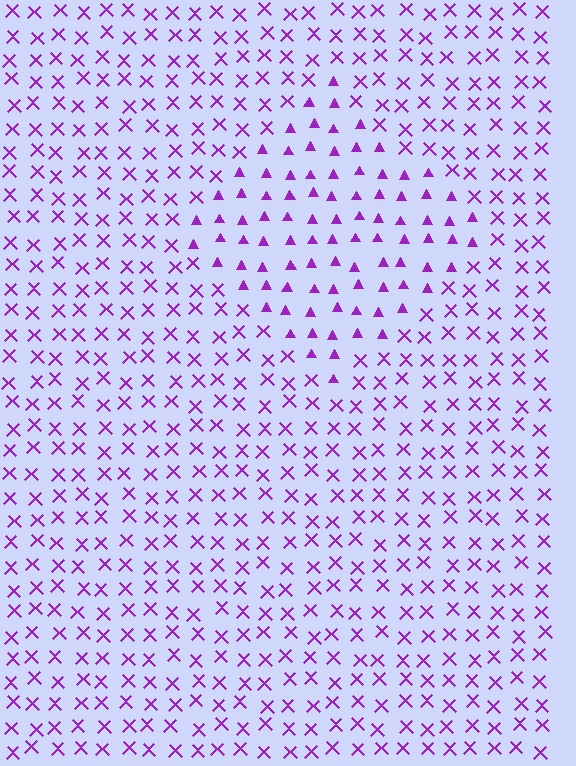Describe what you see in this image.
The image is filled with small purple elements arranged in a uniform grid. A diamond-shaped region contains triangles, while the surrounding area contains X marks. The boundary is defined purely by the change in element shape.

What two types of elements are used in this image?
The image uses triangles inside the diamond region and X marks outside it.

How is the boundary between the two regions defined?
The boundary is defined by a change in element shape: triangles inside vs. X marks outside. All elements share the same color and spacing.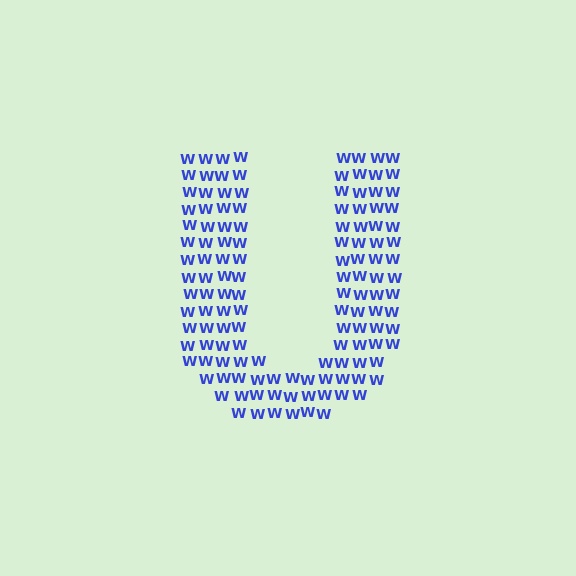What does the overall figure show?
The overall figure shows the letter U.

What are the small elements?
The small elements are letter W's.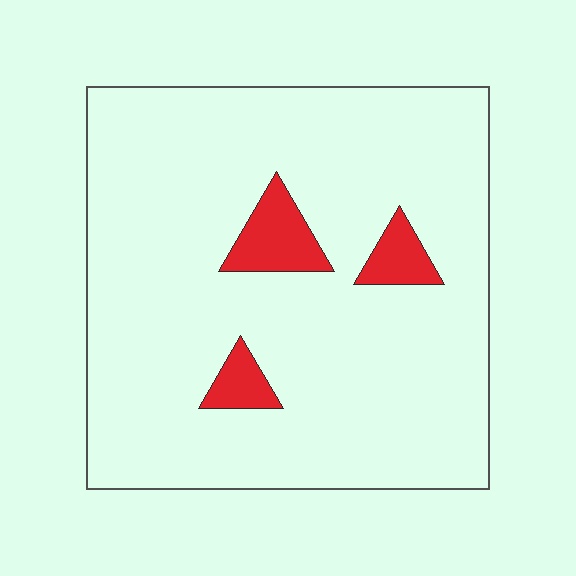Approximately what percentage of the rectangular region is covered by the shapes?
Approximately 10%.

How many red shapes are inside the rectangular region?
3.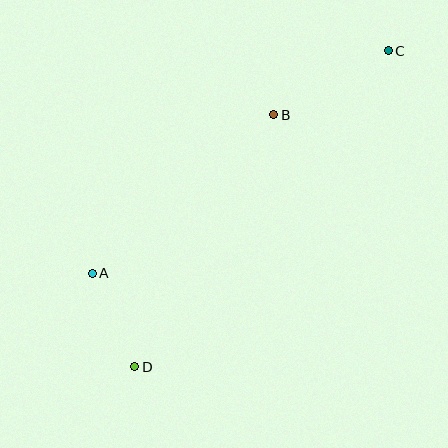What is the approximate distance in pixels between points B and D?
The distance between B and D is approximately 288 pixels.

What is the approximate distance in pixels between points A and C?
The distance between A and C is approximately 370 pixels.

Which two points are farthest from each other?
Points C and D are farthest from each other.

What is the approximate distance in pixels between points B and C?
The distance between B and C is approximately 131 pixels.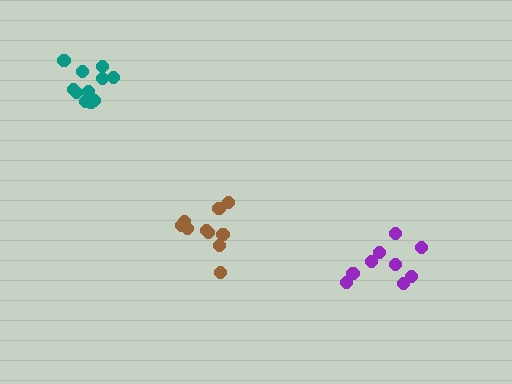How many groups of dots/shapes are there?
There are 3 groups.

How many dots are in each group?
Group 1: 9 dots, Group 2: 12 dots, Group 3: 10 dots (31 total).